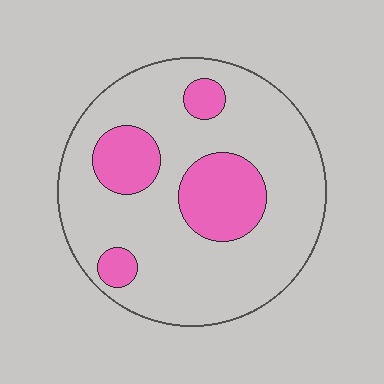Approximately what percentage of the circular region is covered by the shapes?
Approximately 20%.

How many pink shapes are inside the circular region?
4.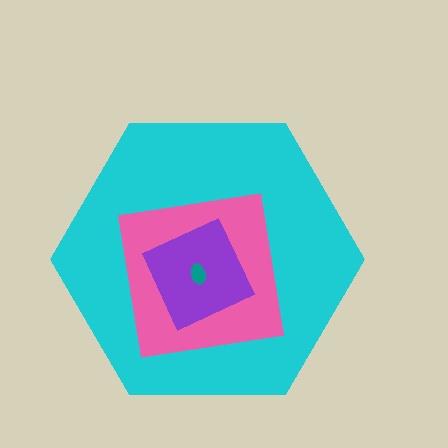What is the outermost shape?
The cyan hexagon.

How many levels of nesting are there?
4.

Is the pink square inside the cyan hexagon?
Yes.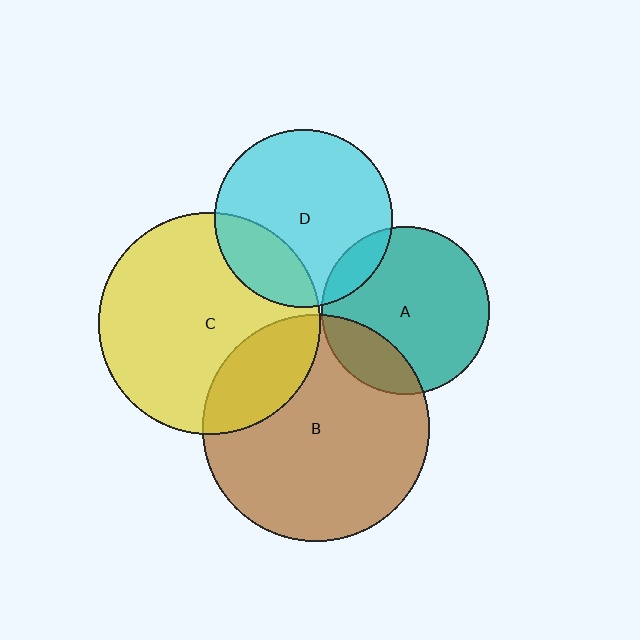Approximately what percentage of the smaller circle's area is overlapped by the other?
Approximately 10%.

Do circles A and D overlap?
Yes.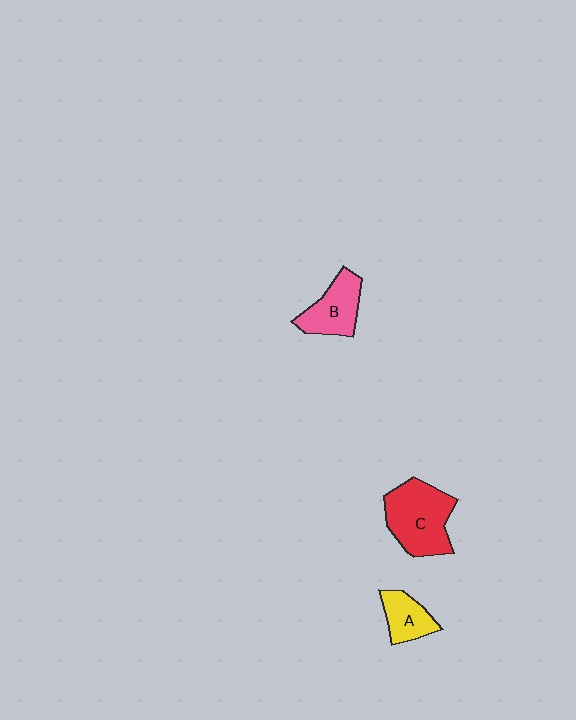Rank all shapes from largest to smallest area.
From largest to smallest: C (red), B (pink), A (yellow).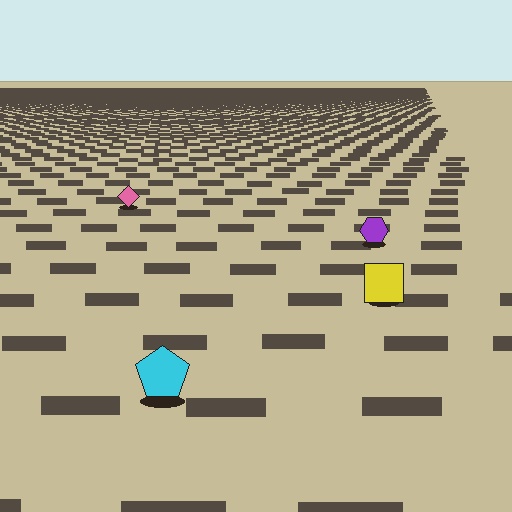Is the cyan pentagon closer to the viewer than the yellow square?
Yes. The cyan pentagon is closer — you can tell from the texture gradient: the ground texture is coarser near it.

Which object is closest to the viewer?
The cyan pentagon is closest. The texture marks near it are larger and more spread out.